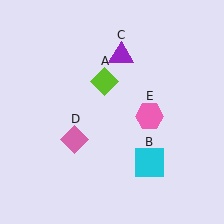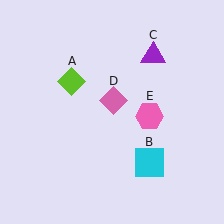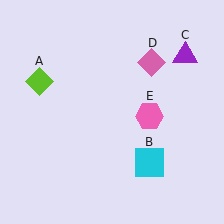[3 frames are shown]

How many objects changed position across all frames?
3 objects changed position: lime diamond (object A), purple triangle (object C), pink diamond (object D).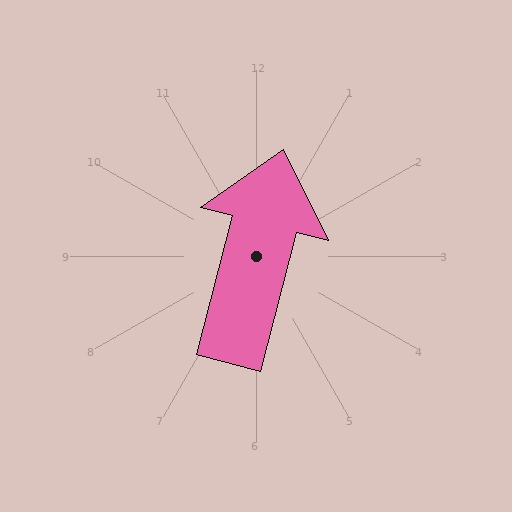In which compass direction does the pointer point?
North.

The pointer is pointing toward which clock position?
Roughly 12 o'clock.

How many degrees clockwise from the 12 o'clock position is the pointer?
Approximately 15 degrees.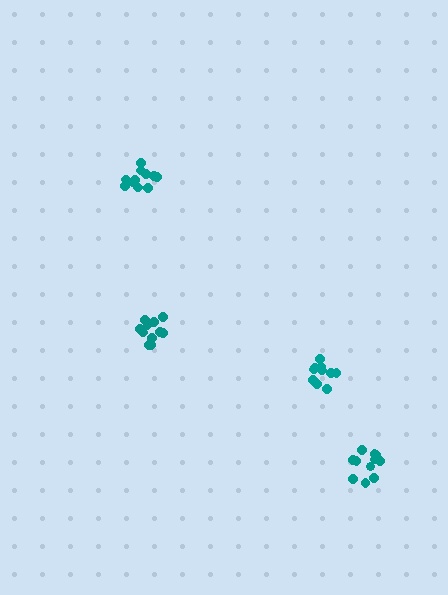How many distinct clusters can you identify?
There are 4 distinct clusters.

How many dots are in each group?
Group 1: 11 dots, Group 2: 13 dots, Group 3: 12 dots, Group 4: 11 dots (47 total).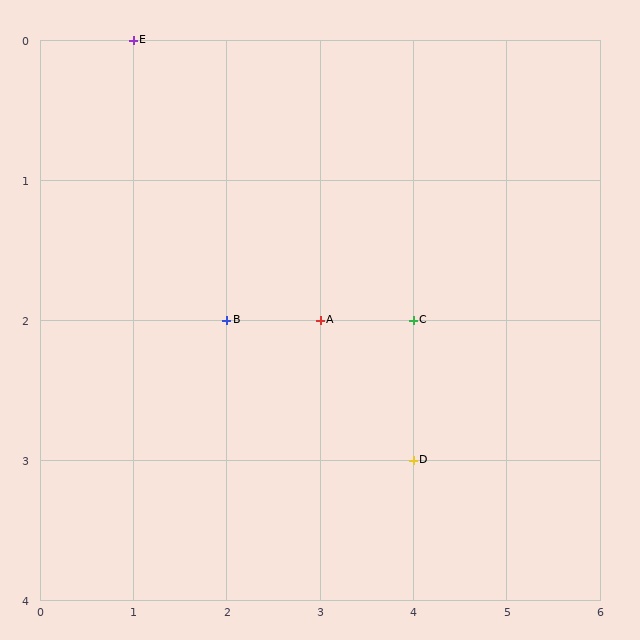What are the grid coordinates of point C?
Point C is at grid coordinates (4, 2).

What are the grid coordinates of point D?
Point D is at grid coordinates (4, 3).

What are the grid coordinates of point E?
Point E is at grid coordinates (1, 0).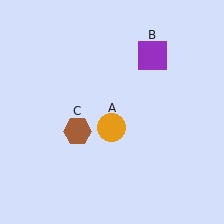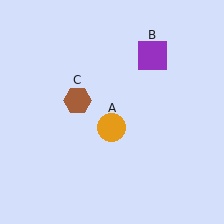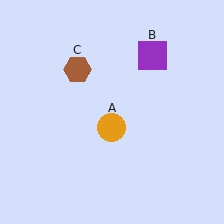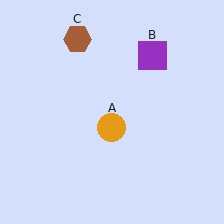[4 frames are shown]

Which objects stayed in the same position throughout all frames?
Orange circle (object A) and purple square (object B) remained stationary.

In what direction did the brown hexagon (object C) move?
The brown hexagon (object C) moved up.